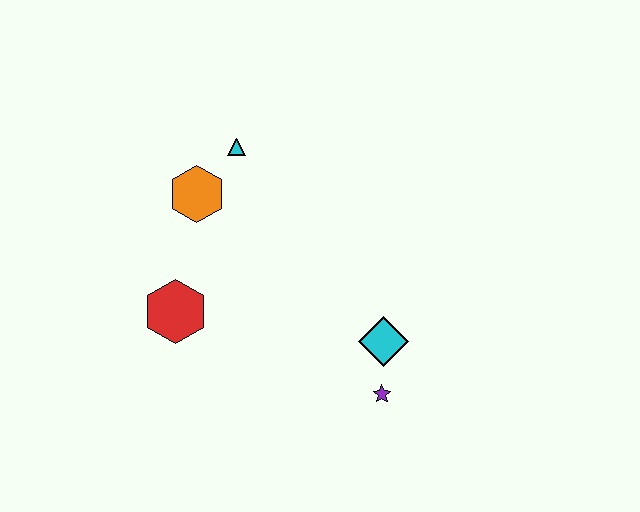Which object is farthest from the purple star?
The cyan triangle is farthest from the purple star.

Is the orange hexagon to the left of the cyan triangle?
Yes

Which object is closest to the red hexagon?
The orange hexagon is closest to the red hexagon.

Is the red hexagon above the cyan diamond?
Yes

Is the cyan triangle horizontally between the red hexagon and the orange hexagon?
No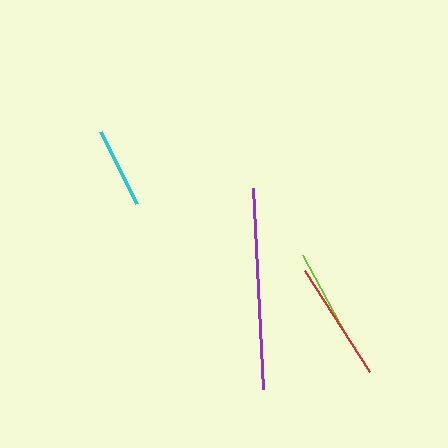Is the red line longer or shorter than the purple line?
The purple line is longer than the red line.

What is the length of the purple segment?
The purple segment is approximately 201 pixels long.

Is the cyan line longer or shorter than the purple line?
The purple line is longer than the cyan line.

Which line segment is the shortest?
The cyan line is the shortest at approximately 81 pixels.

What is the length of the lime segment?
The lime segment is approximately 90 pixels long.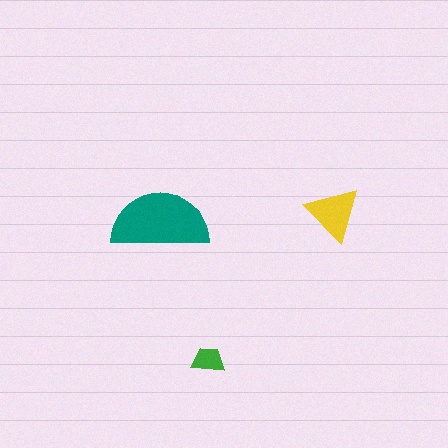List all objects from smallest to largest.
The green trapezoid, the yellow triangle, the teal semicircle.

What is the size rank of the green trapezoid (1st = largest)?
3rd.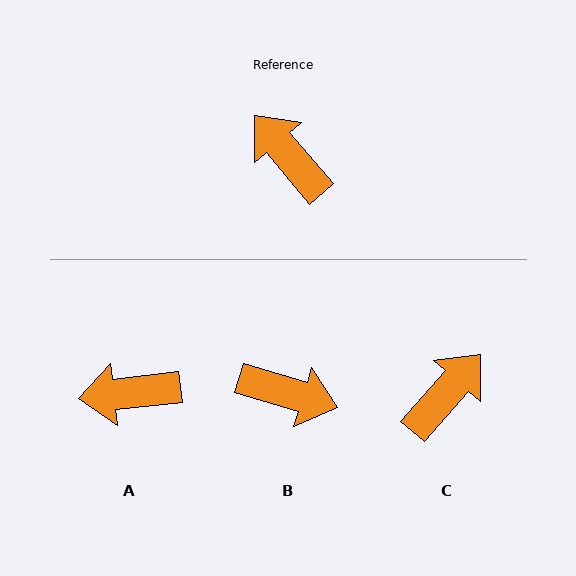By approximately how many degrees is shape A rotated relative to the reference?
Approximately 56 degrees counter-clockwise.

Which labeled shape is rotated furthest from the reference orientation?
B, about 147 degrees away.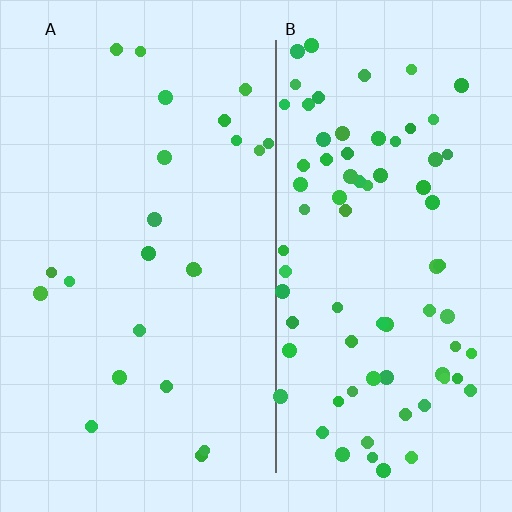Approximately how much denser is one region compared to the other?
Approximately 3.4× — region B over region A.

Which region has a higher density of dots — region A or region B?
B (the right).